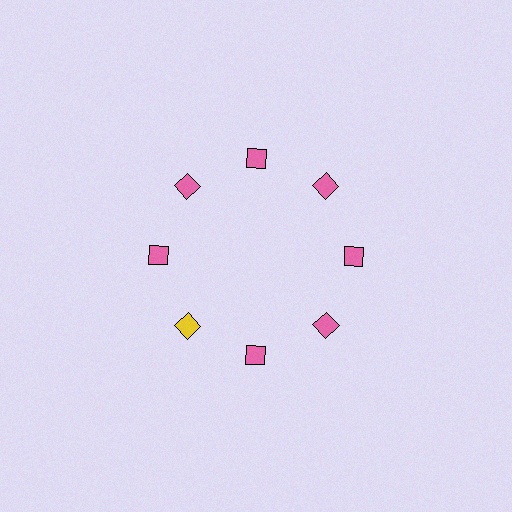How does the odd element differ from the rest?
It has a different color: yellow instead of pink.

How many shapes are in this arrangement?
There are 8 shapes arranged in a ring pattern.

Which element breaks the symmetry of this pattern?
The yellow diamond at roughly the 8 o'clock position breaks the symmetry. All other shapes are pink diamonds.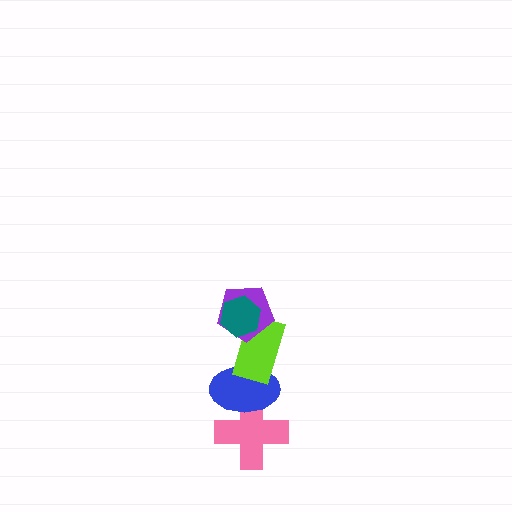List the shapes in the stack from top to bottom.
From top to bottom: the teal hexagon, the purple pentagon, the lime rectangle, the blue ellipse, the pink cross.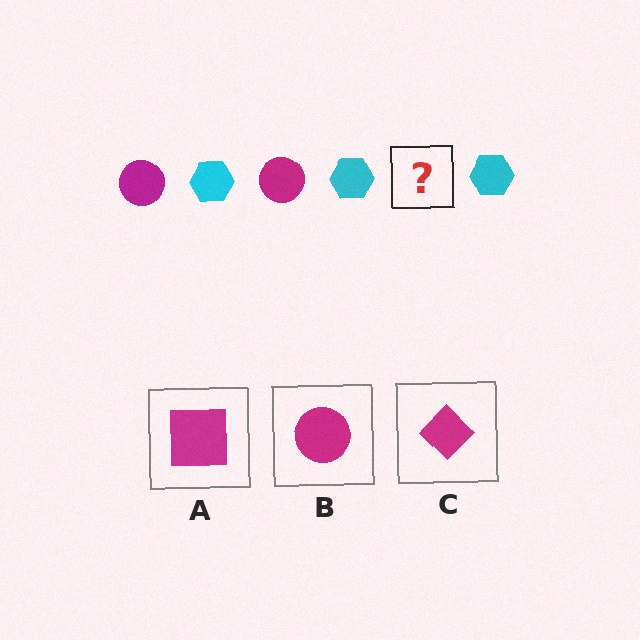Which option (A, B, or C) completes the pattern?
B.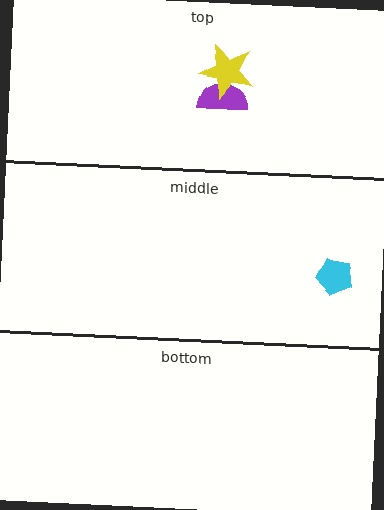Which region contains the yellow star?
The top region.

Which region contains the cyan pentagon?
The middle region.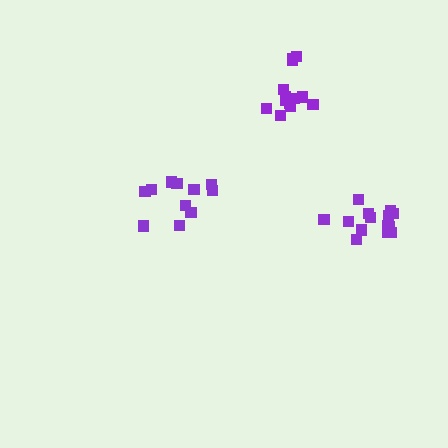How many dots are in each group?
Group 1: 14 dots, Group 2: 13 dots, Group 3: 11 dots (38 total).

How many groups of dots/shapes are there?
There are 3 groups.